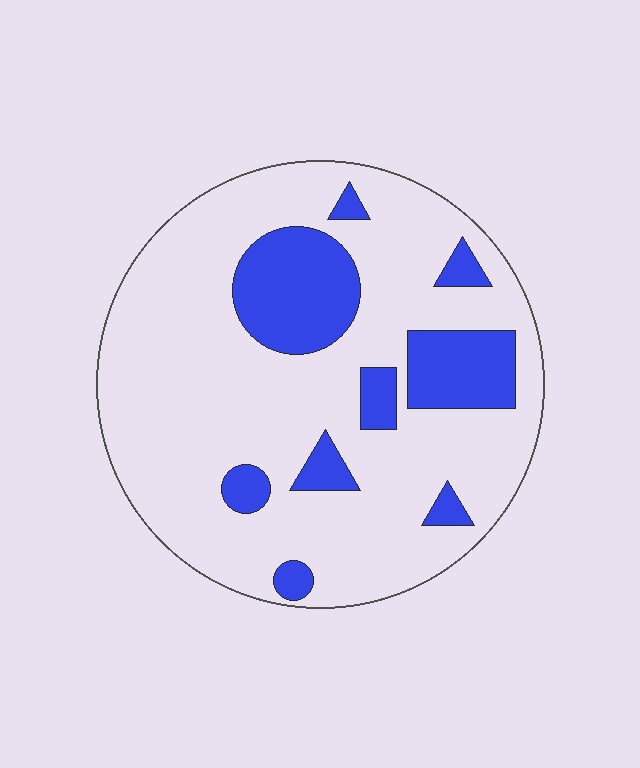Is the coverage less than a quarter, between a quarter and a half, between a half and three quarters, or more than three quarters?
Less than a quarter.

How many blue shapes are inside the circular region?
9.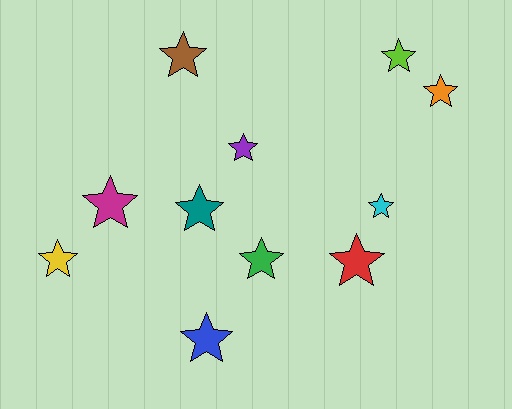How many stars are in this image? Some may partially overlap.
There are 11 stars.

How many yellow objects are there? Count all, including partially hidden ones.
There is 1 yellow object.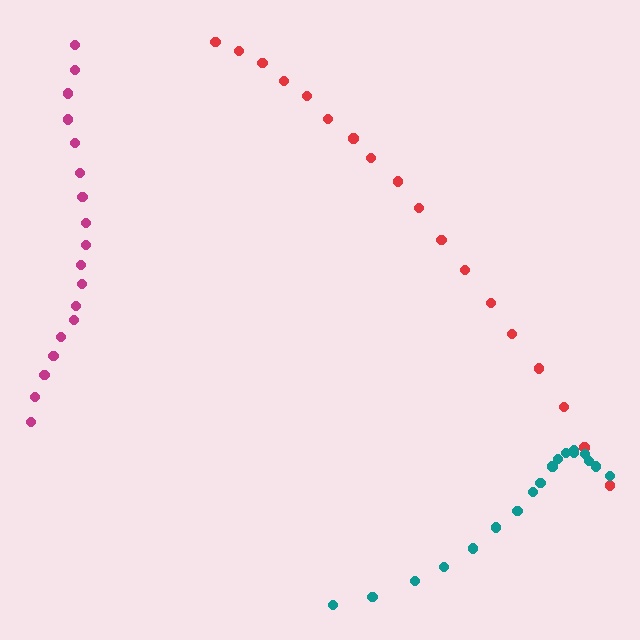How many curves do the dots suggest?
There are 3 distinct paths.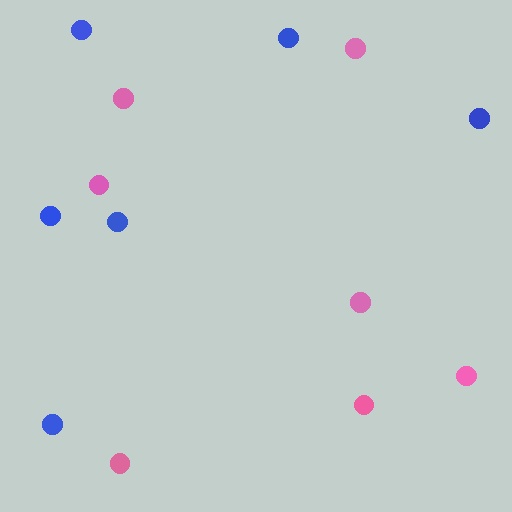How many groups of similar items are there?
There are 2 groups: one group of pink circles (7) and one group of blue circles (6).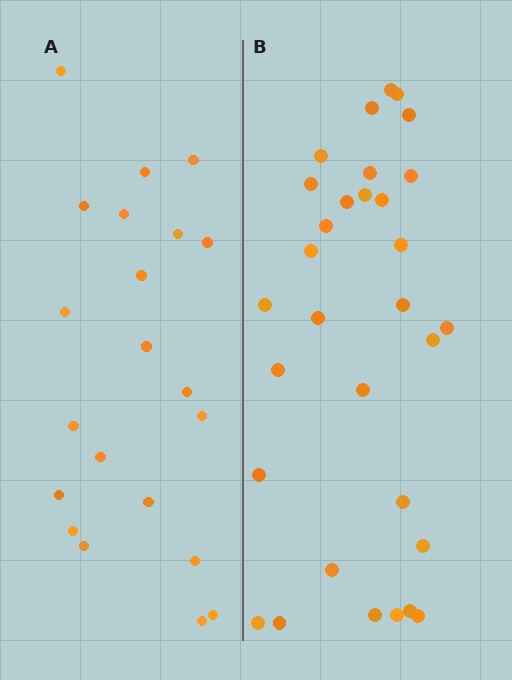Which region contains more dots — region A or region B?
Region B (the right region) has more dots.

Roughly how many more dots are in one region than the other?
Region B has roughly 10 or so more dots than region A.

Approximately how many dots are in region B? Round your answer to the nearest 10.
About 30 dots. (The exact count is 31, which rounds to 30.)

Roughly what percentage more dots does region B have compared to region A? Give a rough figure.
About 50% more.